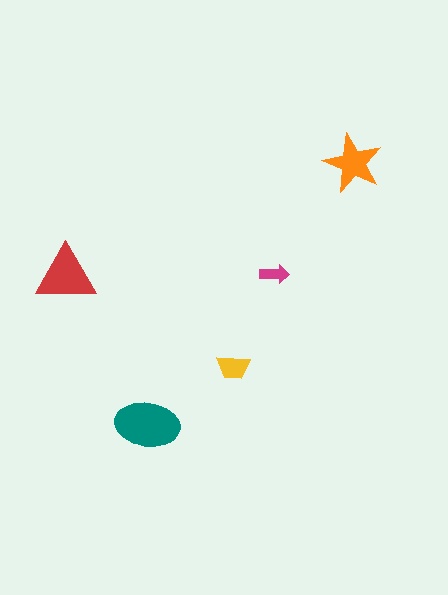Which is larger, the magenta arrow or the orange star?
The orange star.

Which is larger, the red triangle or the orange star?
The red triangle.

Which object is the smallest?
The magenta arrow.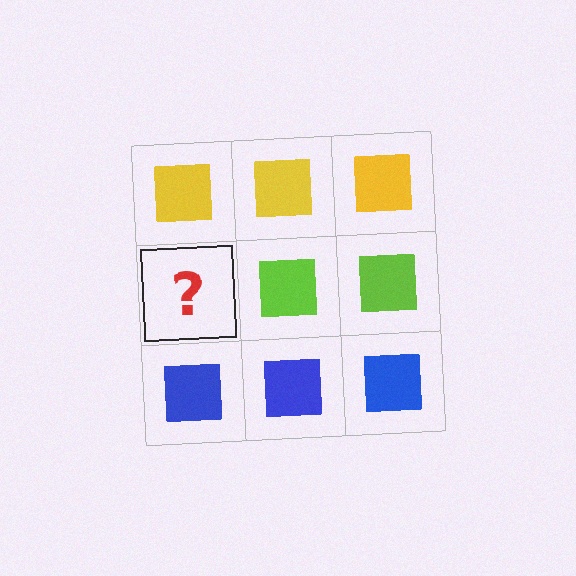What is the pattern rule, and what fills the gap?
The rule is that each row has a consistent color. The gap should be filled with a lime square.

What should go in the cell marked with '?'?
The missing cell should contain a lime square.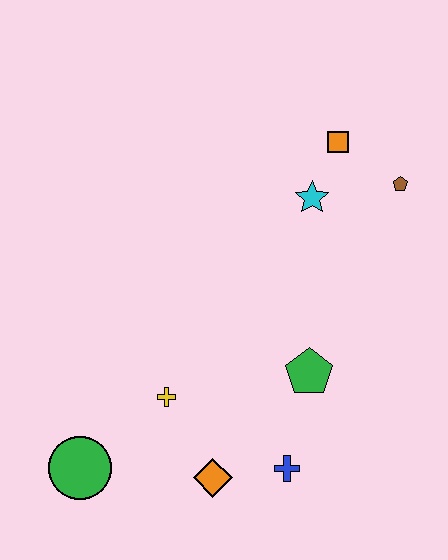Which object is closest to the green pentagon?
The blue cross is closest to the green pentagon.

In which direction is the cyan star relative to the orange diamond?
The cyan star is above the orange diamond.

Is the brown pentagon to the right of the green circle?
Yes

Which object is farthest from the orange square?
The green circle is farthest from the orange square.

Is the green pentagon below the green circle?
No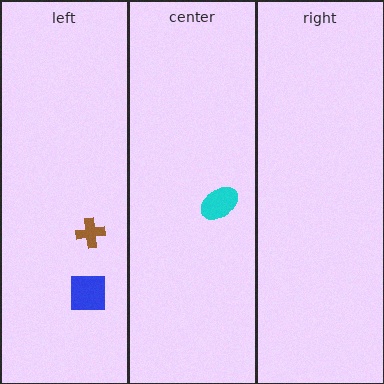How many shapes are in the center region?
1.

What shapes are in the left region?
The brown cross, the blue square.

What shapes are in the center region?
The cyan ellipse.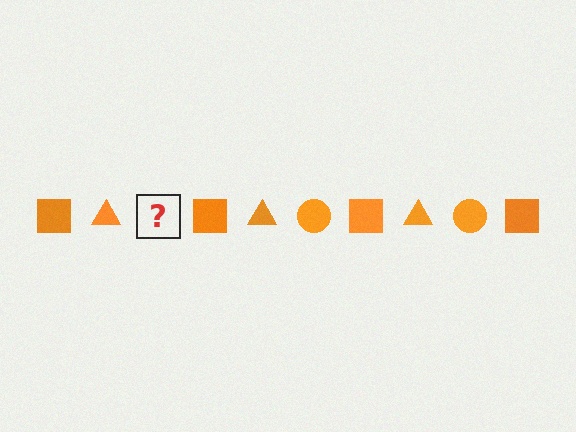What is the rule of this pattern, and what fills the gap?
The rule is that the pattern cycles through square, triangle, circle shapes in orange. The gap should be filled with an orange circle.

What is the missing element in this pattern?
The missing element is an orange circle.